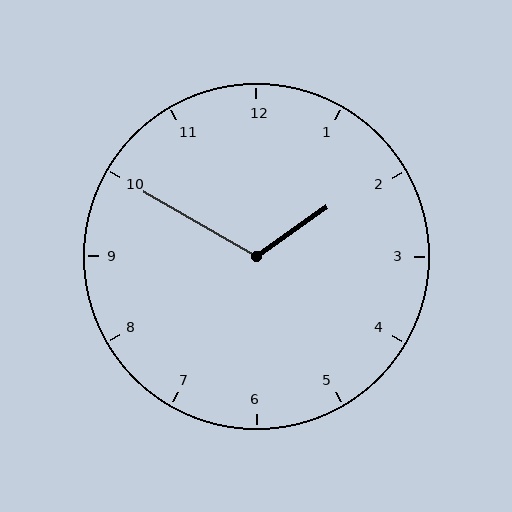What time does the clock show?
1:50.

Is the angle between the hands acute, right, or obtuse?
It is obtuse.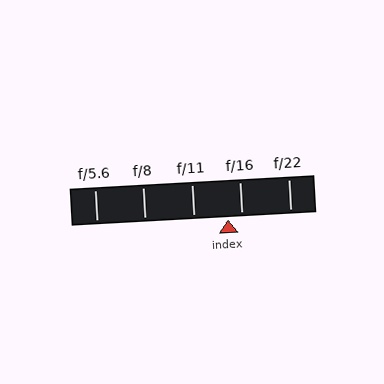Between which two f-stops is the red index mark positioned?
The index mark is between f/11 and f/16.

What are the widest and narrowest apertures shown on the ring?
The widest aperture shown is f/5.6 and the narrowest is f/22.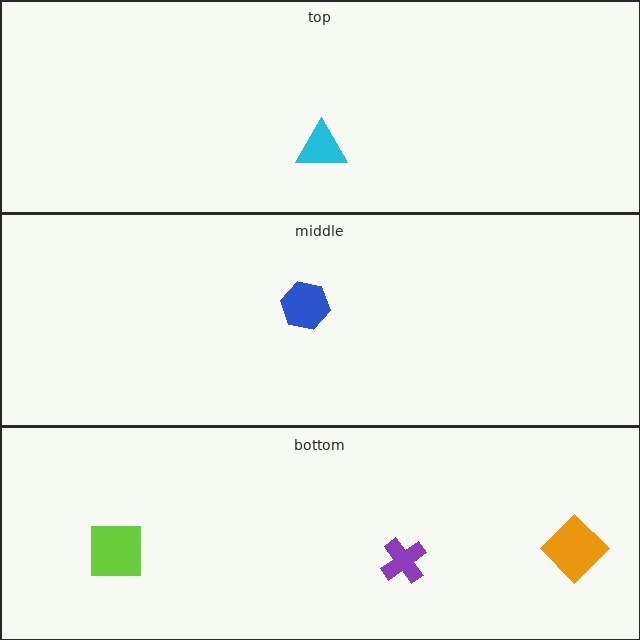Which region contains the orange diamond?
The bottom region.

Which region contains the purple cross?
The bottom region.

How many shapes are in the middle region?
1.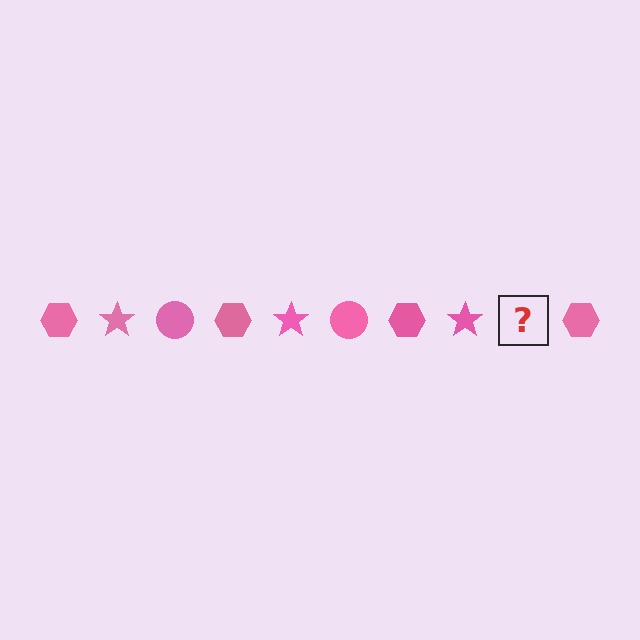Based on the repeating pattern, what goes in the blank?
The blank should be a pink circle.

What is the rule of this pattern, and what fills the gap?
The rule is that the pattern cycles through hexagon, star, circle shapes in pink. The gap should be filled with a pink circle.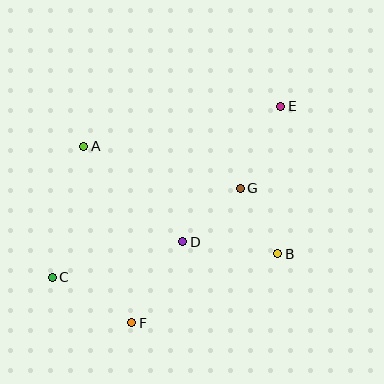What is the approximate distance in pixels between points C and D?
The distance between C and D is approximately 136 pixels.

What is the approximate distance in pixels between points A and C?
The distance between A and C is approximately 135 pixels.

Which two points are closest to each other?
Points B and G are closest to each other.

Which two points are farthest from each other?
Points C and E are farthest from each other.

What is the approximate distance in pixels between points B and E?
The distance between B and E is approximately 147 pixels.